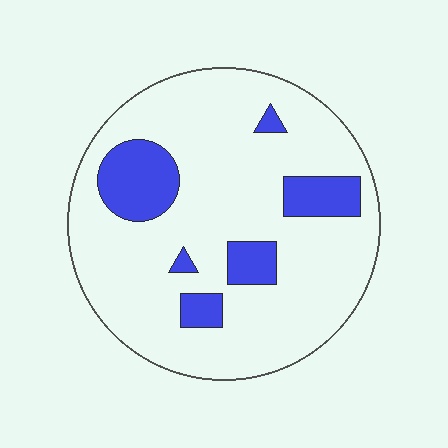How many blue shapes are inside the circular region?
6.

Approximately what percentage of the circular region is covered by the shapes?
Approximately 15%.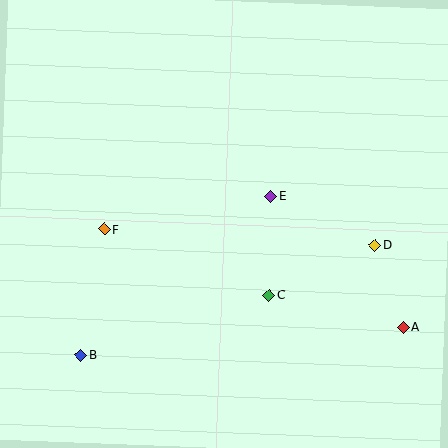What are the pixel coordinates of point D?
Point D is at (375, 245).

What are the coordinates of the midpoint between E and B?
The midpoint between E and B is at (176, 275).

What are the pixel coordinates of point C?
Point C is at (269, 295).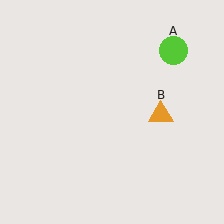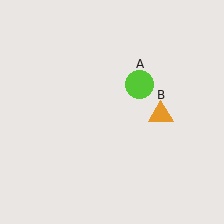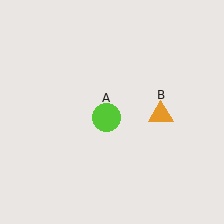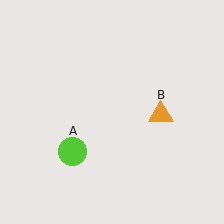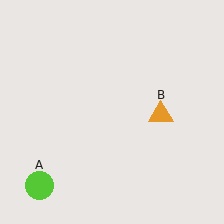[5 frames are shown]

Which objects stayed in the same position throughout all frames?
Orange triangle (object B) remained stationary.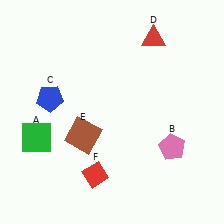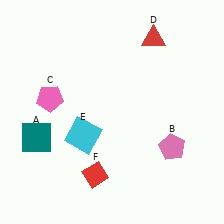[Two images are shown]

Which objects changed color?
A changed from green to teal. C changed from blue to pink. E changed from brown to cyan.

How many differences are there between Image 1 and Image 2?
There are 3 differences between the two images.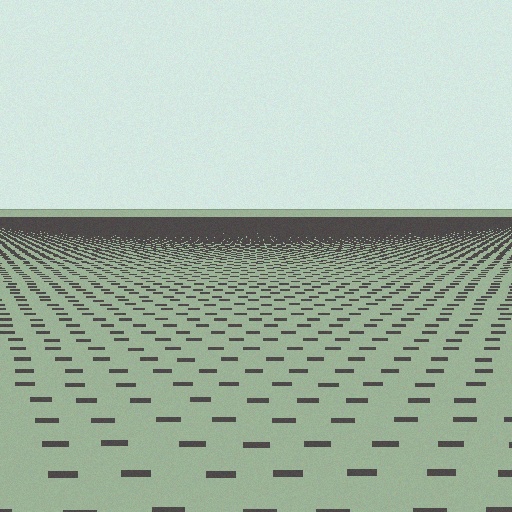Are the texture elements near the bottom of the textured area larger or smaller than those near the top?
Larger. Near the bottom, elements are closer to the viewer and appear at a bigger on-screen size.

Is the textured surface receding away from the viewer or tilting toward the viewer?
The surface is receding away from the viewer. Texture elements get smaller and denser toward the top.